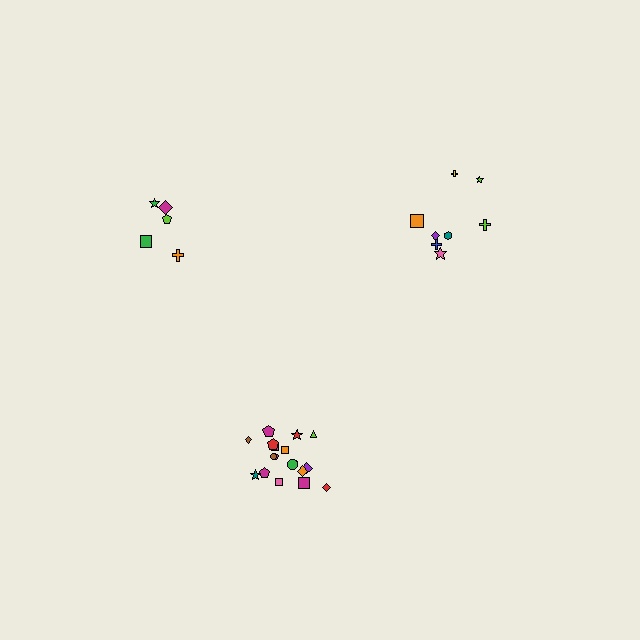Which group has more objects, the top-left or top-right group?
The top-right group.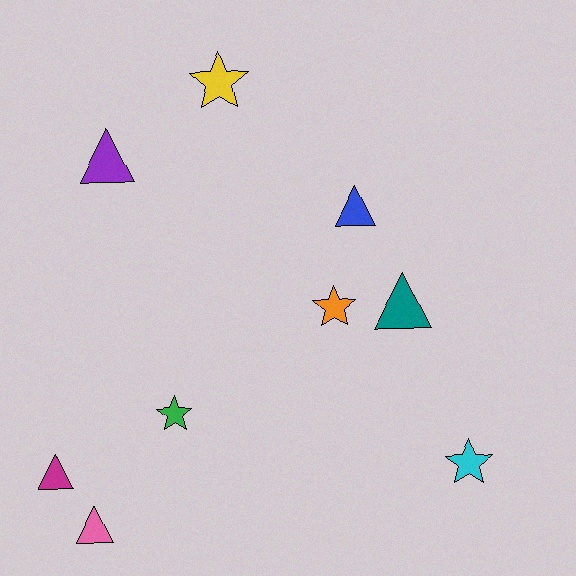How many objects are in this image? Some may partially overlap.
There are 9 objects.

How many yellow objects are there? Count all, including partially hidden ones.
There is 1 yellow object.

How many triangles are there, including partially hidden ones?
There are 5 triangles.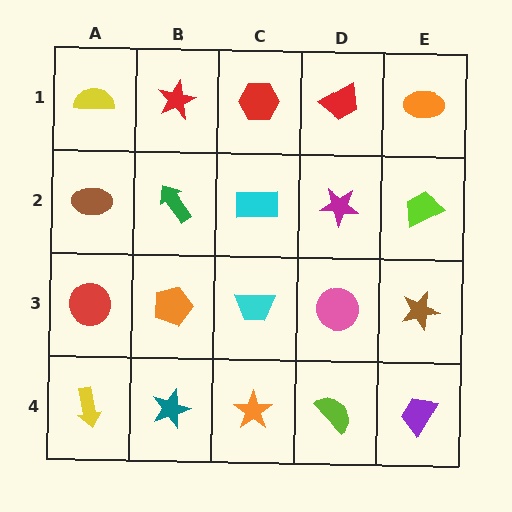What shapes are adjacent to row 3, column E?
A lime trapezoid (row 2, column E), a purple trapezoid (row 4, column E), a pink circle (row 3, column D).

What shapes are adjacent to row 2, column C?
A red hexagon (row 1, column C), a cyan trapezoid (row 3, column C), a green arrow (row 2, column B), a magenta star (row 2, column D).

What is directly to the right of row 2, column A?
A green arrow.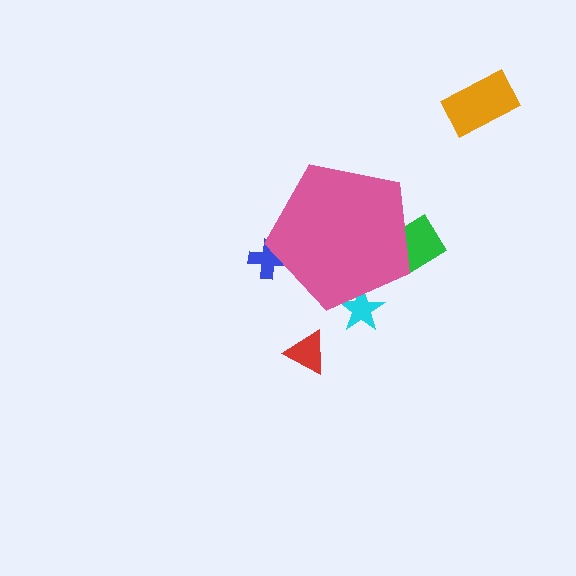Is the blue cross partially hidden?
Yes, the blue cross is partially hidden behind the pink pentagon.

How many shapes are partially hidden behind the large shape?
3 shapes are partially hidden.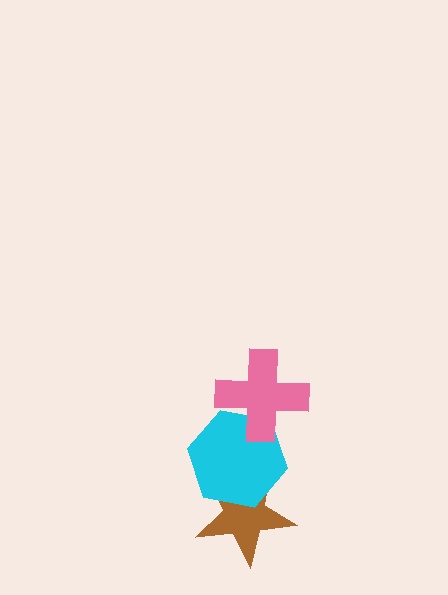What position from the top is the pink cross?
The pink cross is 1st from the top.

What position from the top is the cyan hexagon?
The cyan hexagon is 2nd from the top.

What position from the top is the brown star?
The brown star is 3rd from the top.